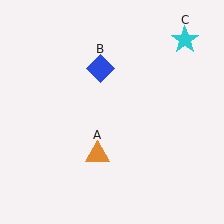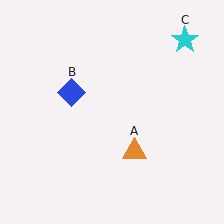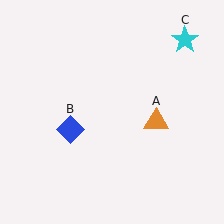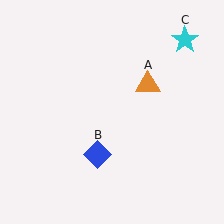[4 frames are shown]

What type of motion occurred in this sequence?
The orange triangle (object A), blue diamond (object B) rotated counterclockwise around the center of the scene.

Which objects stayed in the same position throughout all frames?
Cyan star (object C) remained stationary.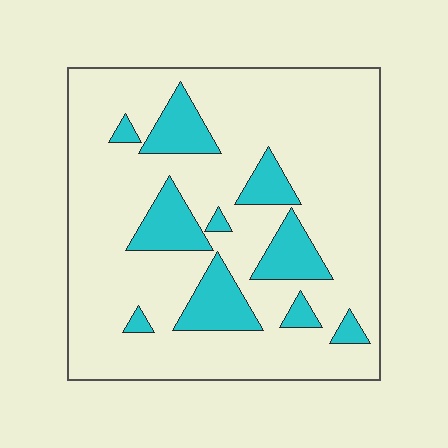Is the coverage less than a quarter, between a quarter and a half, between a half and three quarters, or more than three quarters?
Less than a quarter.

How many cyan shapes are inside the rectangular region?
10.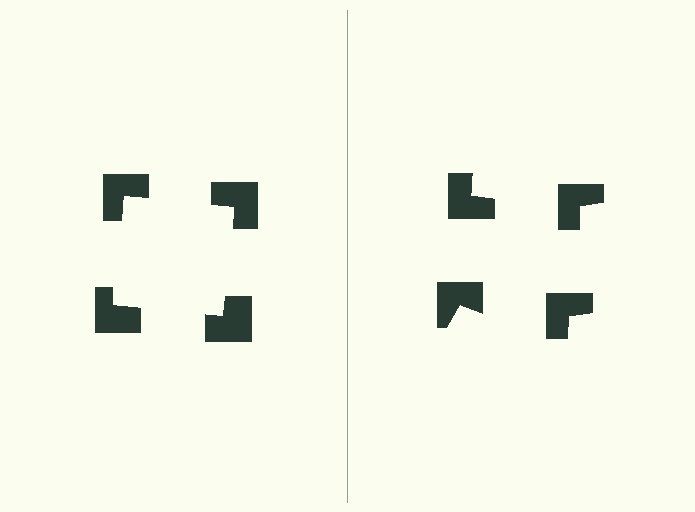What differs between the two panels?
The notched squares are positioned identically on both sides; only the wedge orientations differ. On the left they align to a square; on the right they are misaligned.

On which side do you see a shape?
An illusory square appears on the left side. On the right side the wedge cuts are rotated, so no coherent shape forms.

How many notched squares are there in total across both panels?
8 — 4 on each side.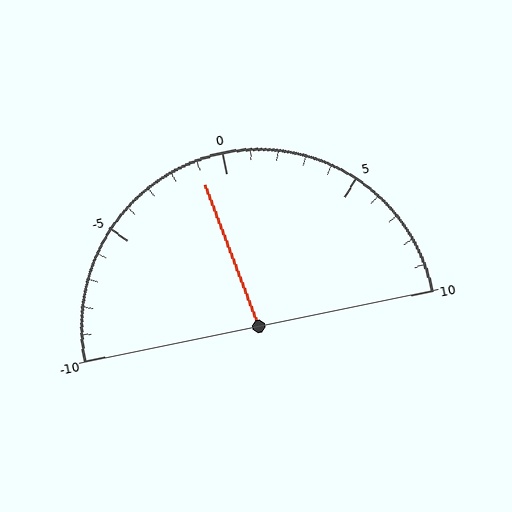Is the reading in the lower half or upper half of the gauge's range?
The reading is in the lower half of the range (-10 to 10).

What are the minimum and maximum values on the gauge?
The gauge ranges from -10 to 10.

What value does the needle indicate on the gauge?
The needle indicates approximately -1.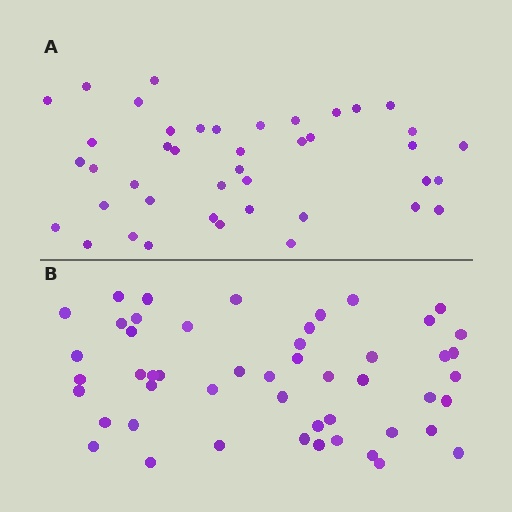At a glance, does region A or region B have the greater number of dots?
Region B (the bottom region) has more dots.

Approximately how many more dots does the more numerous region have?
Region B has roughly 8 or so more dots than region A.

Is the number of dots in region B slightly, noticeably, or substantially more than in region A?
Region B has only slightly more — the two regions are fairly close. The ratio is roughly 1.2 to 1.